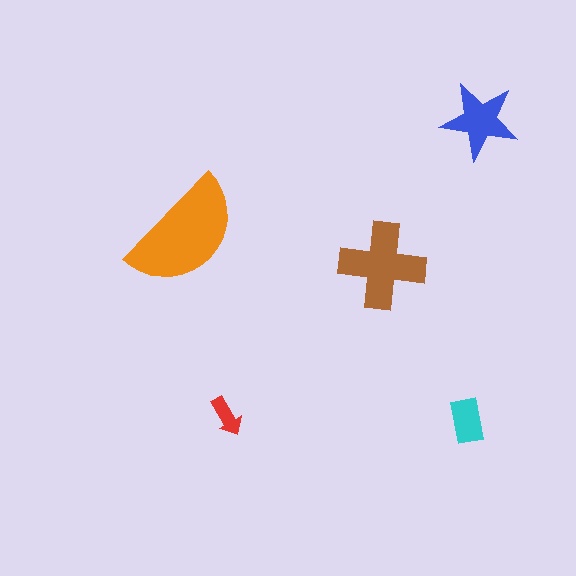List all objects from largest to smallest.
The orange semicircle, the brown cross, the blue star, the cyan rectangle, the red arrow.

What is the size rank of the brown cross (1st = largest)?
2nd.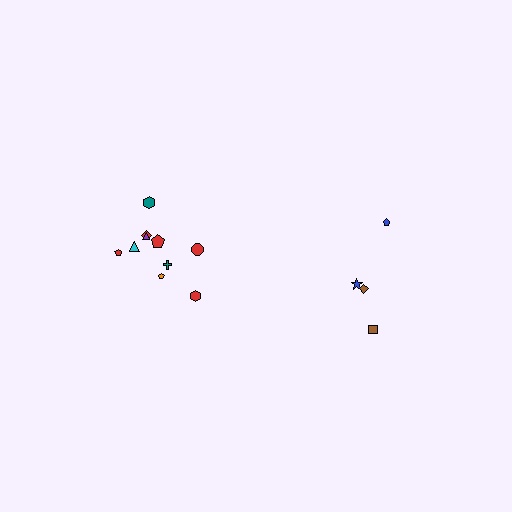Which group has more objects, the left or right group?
The left group.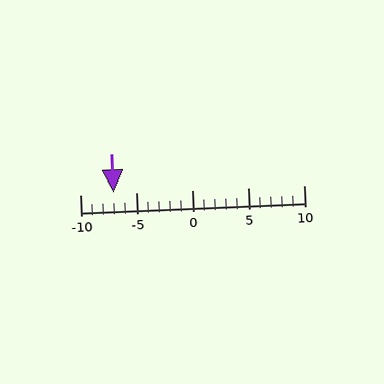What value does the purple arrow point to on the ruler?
The purple arrow points to approximately -7.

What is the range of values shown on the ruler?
The ruler shows values from -10 to 10.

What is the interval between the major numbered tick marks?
The major tick marks are spaced 5 units apart.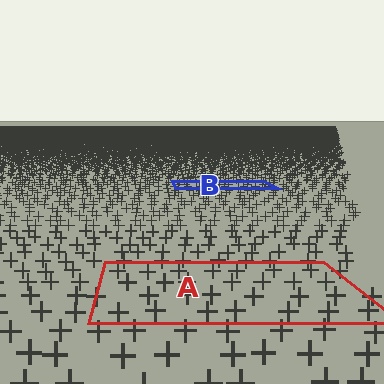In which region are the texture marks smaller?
The texture marks are smaller in region B, because it is farther away.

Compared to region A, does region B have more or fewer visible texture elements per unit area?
Region B has more texture elements per unit area — they are packed more densely because it is farther away.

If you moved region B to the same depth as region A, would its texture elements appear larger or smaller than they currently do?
They would appear larger. At a closer depth, the same texture elements are projected at a bigger on-screen size.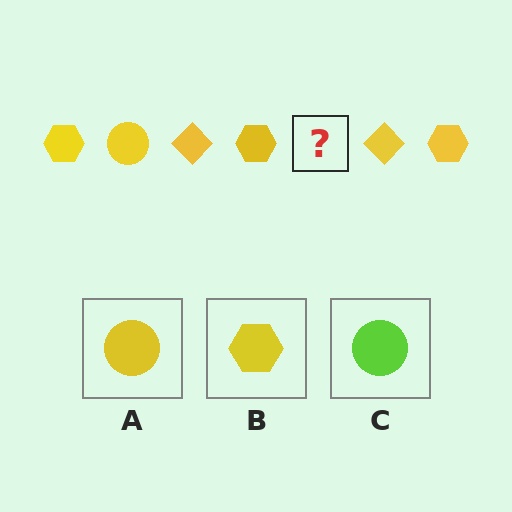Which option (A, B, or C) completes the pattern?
A.